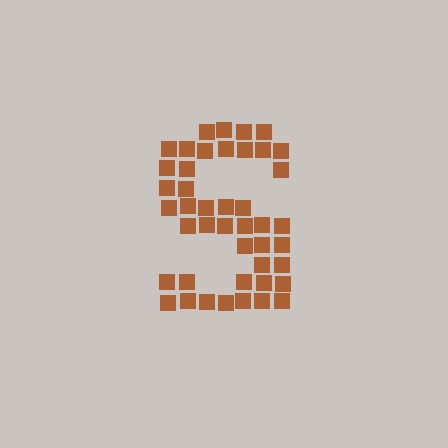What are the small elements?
The small elements are squares.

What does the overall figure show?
The overall figure shows the letter S.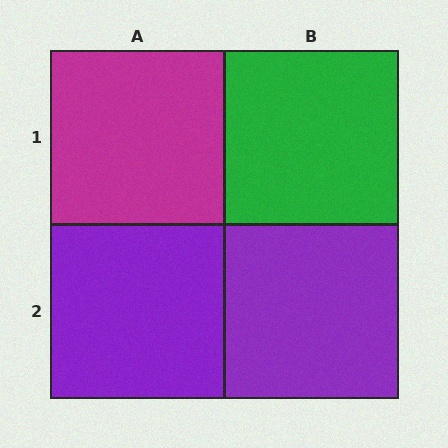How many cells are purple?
2 cells are purple.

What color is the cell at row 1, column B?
Green.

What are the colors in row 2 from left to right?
Purple, purple.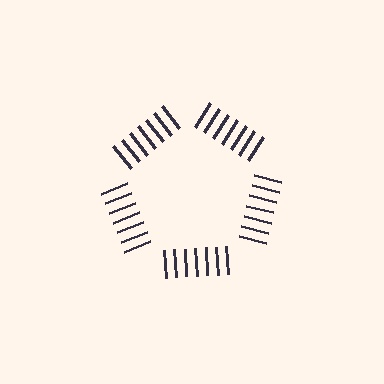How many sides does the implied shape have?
5 sides — the line-ends trace a pentagon.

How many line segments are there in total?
35 — 7 along each of the 5 edges.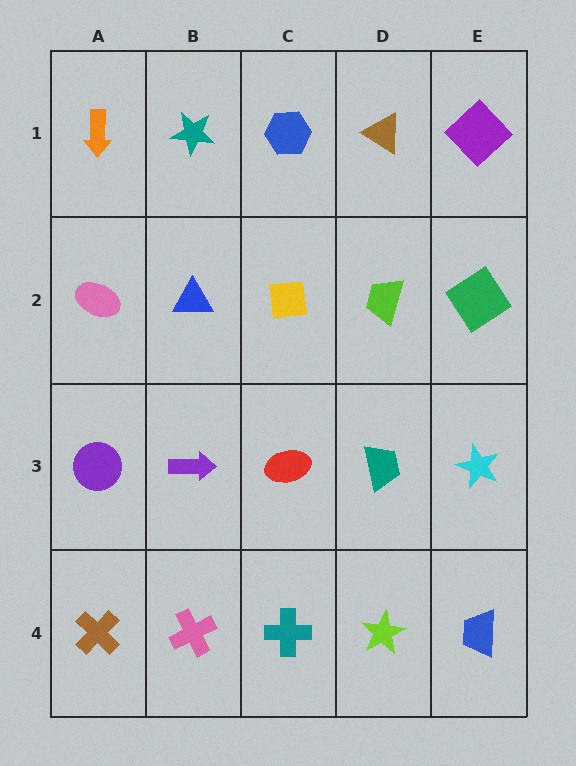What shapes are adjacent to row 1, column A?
A pink ellipse (row 2, column A), a teal star (row 1, column B).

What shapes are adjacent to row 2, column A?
An orange arrow (row 1, column A), a purple circle (row 3, column A), a blue triangle (row 2, column B).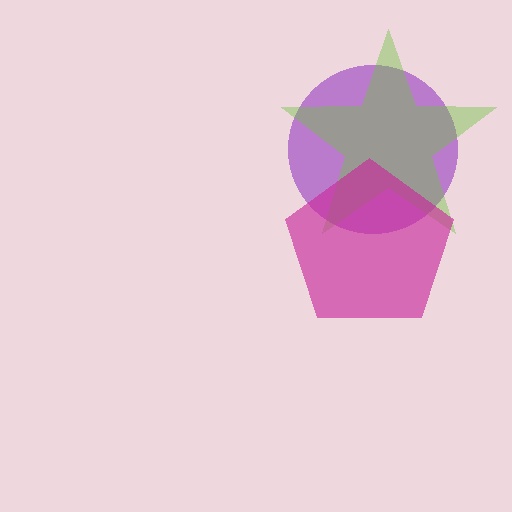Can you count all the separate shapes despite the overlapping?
Yes, there are 3 separate shapes.